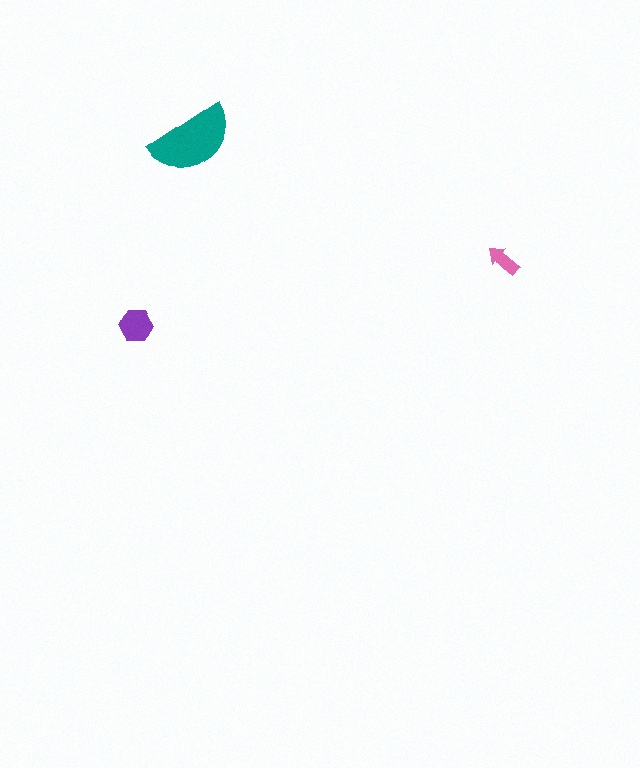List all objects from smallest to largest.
The pink arrow, the purple hexagon, the teal semicircle.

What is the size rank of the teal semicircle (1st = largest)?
1st.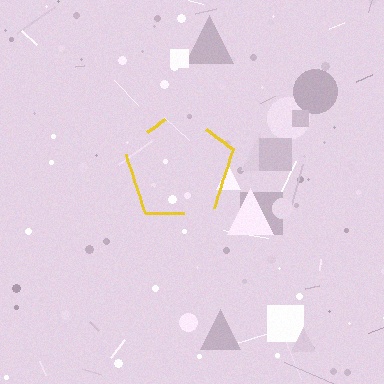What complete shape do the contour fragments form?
The contour fragments form a pentagon.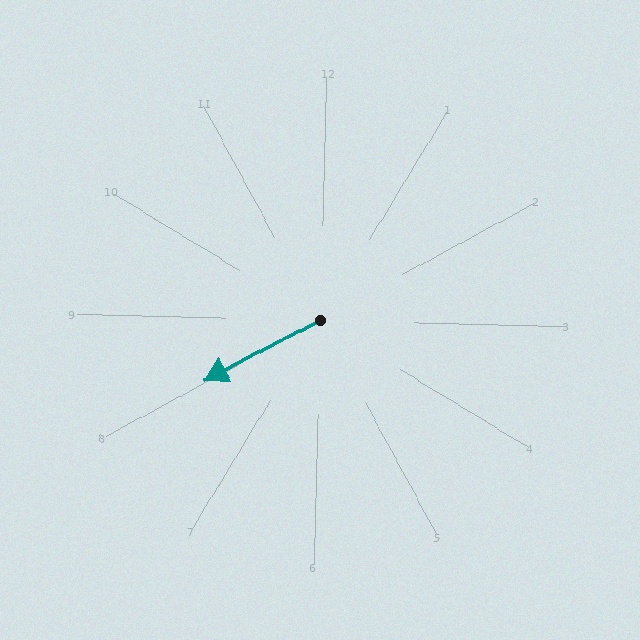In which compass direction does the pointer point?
Southwest.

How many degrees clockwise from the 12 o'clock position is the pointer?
Approximately 241 degrees.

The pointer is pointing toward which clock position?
Roughly 8 o'clock.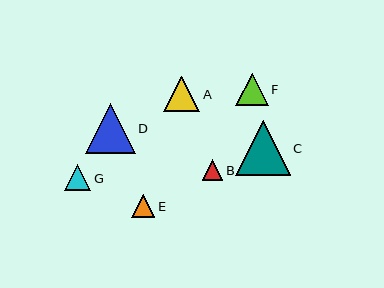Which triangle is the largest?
Triangle C is the largest with a size of approximately 54 pixels.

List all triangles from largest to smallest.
From largest to smallest: C, D, A, F, G, E, B.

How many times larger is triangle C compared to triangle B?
Triangle C is approximately 2.7 times the size of triangle B.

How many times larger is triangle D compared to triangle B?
Triangle D is approximately 2.4 times the size of triangle B.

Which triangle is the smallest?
Triangle B is the smallest with a size of approximately 20 pixels.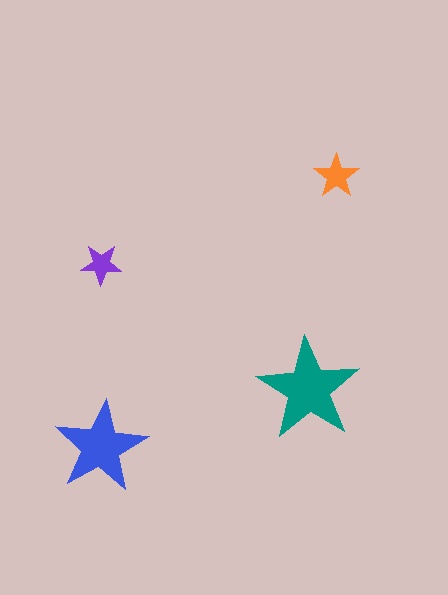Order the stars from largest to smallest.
the teal one, the blue one, the orange one, the purple one.